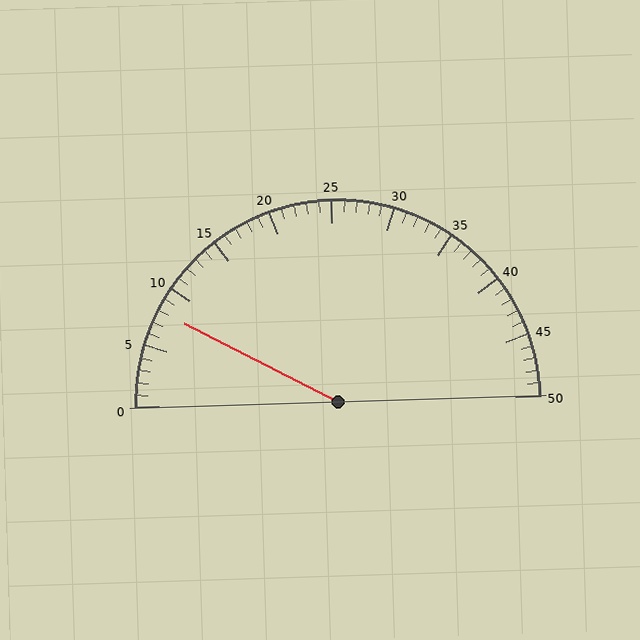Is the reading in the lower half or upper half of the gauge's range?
The reading is in the lower half of the range (0 to 50).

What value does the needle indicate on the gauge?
The needle indicates approximately 8.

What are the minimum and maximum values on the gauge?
The gauge ranges from 0 to 50.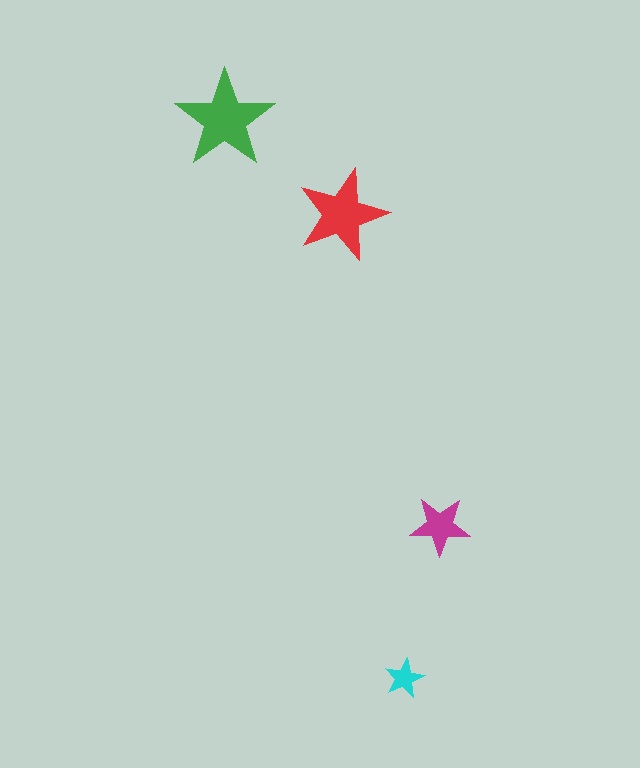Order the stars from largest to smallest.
the green one, the red one, the magenta one, the cyan one.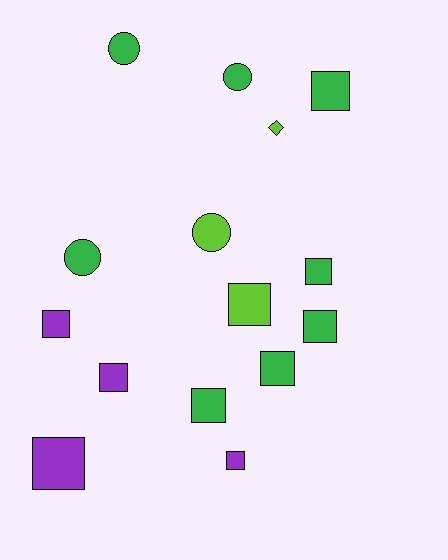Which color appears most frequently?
Green, with 8 objects.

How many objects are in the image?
There are 15 objects.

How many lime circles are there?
There is 1 lime circle.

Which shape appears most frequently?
Square, with 10 objects.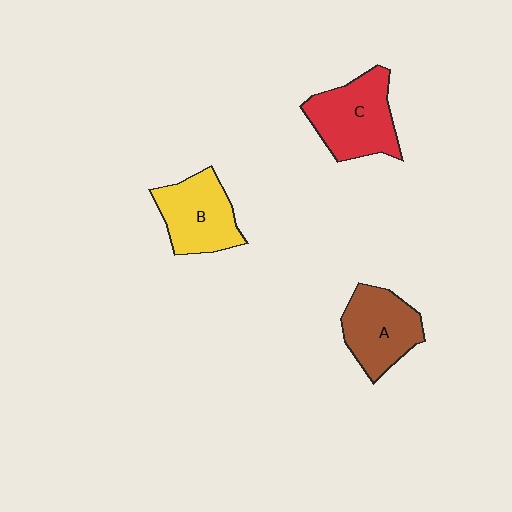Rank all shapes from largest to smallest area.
From largest to smallest: C (red), B (yellow), A (brown).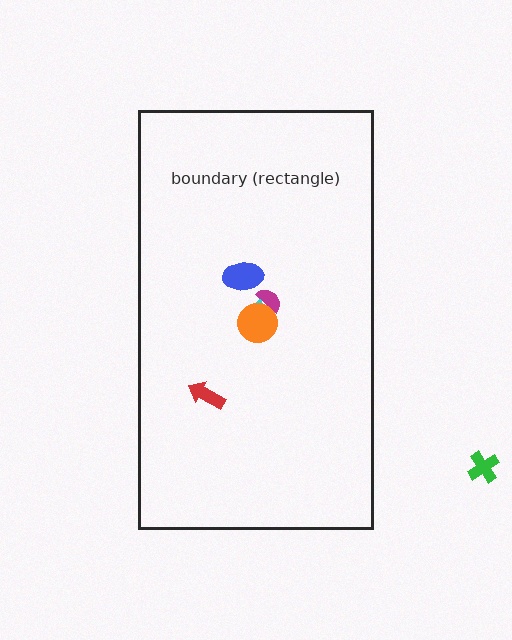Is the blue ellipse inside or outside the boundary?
Inside.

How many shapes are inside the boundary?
5 inside, 1 outside.